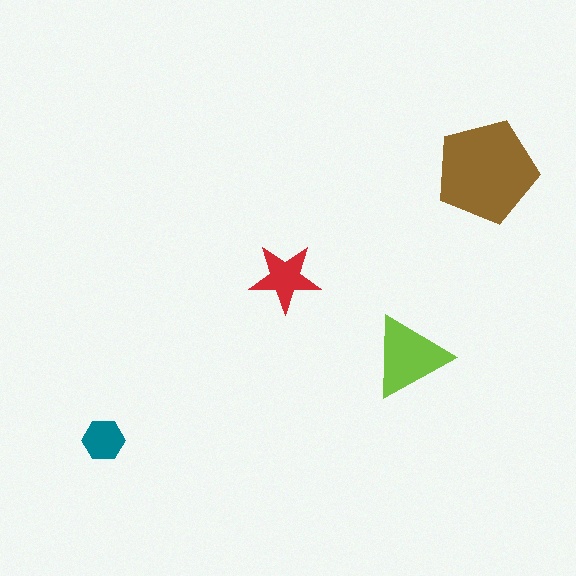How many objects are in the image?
There are 4 objects in the image.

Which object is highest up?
The brown pentagon is topmost.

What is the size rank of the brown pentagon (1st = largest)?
1st.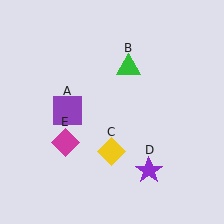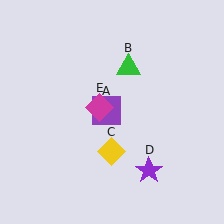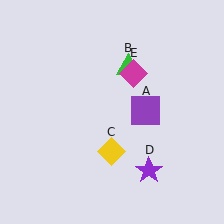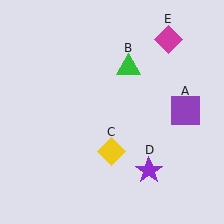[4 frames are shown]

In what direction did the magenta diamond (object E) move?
The magenta diamond (object E) moved up and to the right.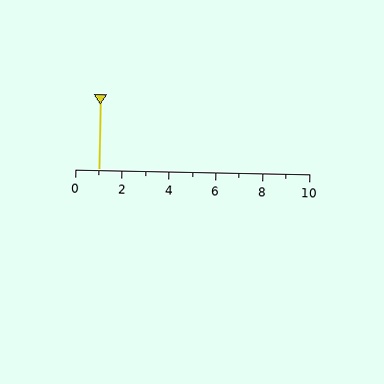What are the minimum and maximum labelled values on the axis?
The axis runs from 0 to 10.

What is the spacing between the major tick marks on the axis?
The major ticks are spaced 2 apart.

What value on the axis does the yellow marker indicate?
The marker indicates approximately 1.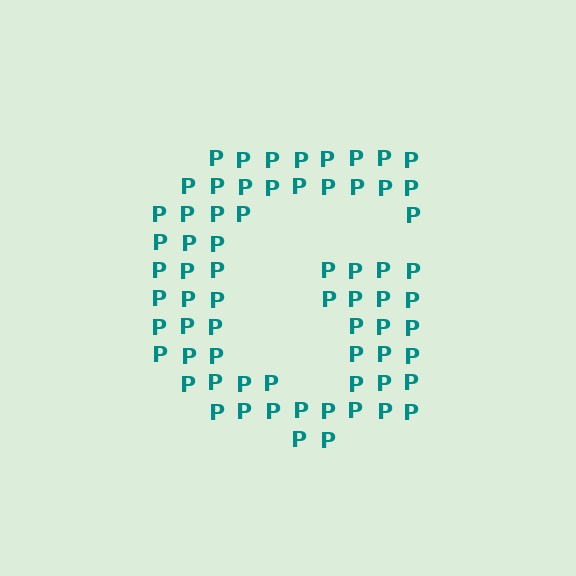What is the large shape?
The large shape is the letter G.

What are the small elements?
The small elements are letter P's.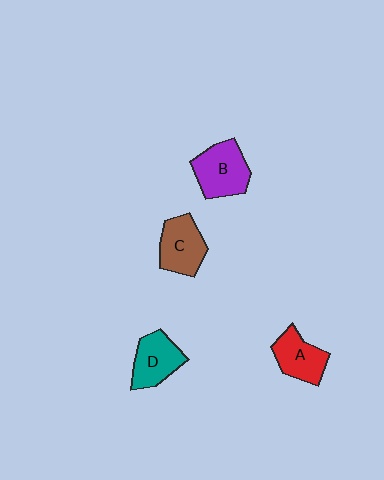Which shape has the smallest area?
Shape A (red).